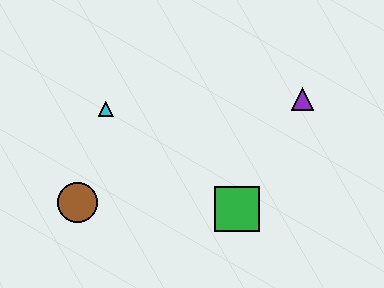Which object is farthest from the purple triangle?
The brown circle is farthest from the purple triangle.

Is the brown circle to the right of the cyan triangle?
No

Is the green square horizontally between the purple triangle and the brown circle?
Yes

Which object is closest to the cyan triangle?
The brown circle is closest to the cyan triangle.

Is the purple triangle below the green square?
No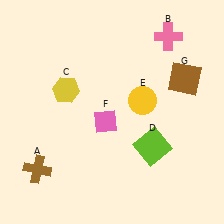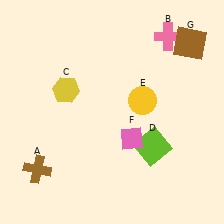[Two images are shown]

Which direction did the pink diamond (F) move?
The pink diamond (F) moved right.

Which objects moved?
The objects that moved are: the pink diamond (F), the brown square (G).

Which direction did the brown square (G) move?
The brown square (G) moved up.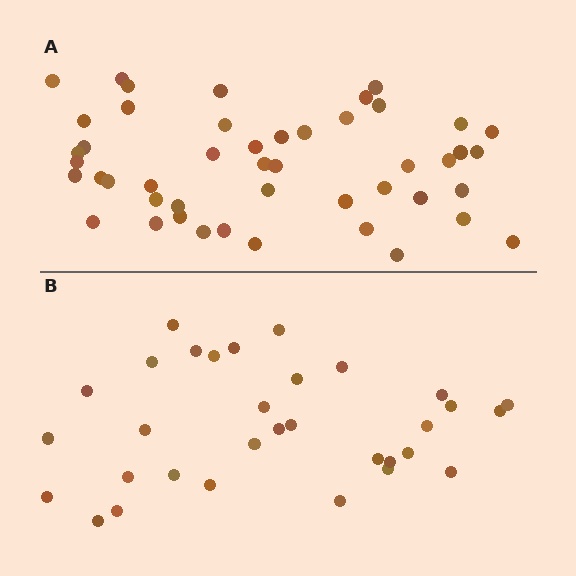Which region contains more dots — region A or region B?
Region A (the top region) has more dots.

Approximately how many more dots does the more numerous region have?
Region A has approximately 15 more dots than region B.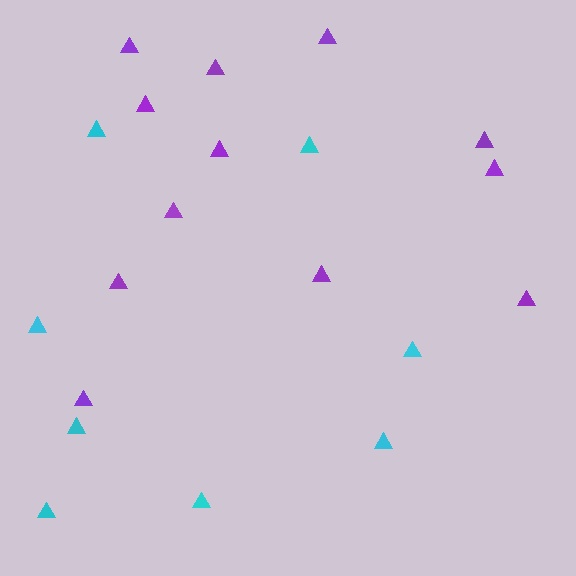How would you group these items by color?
There are 2 groups: one group of cyan triangles (8) and one group of purple triangles (12).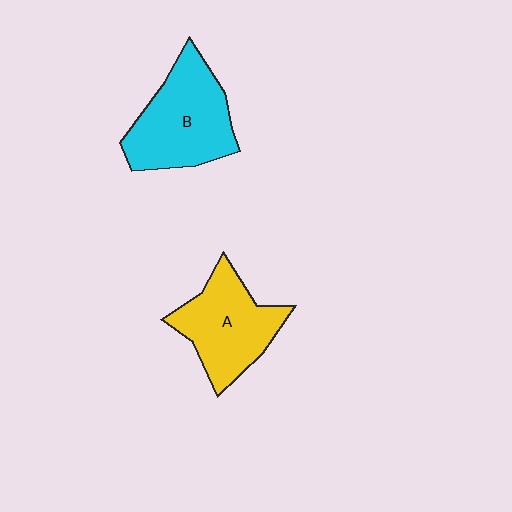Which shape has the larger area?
Shape B (cyan).